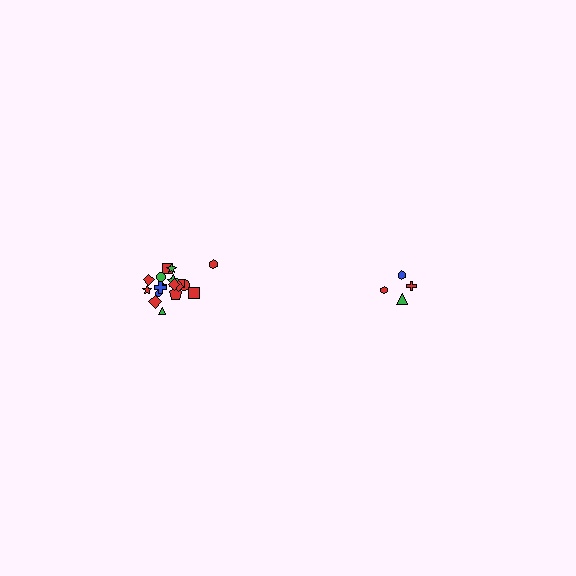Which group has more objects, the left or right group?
The left group.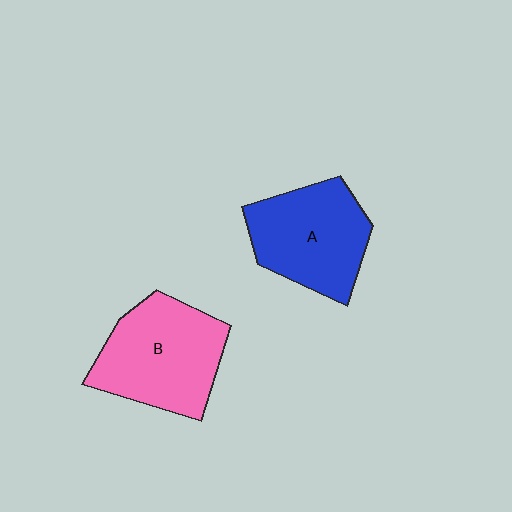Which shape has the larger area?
Shape B (pink).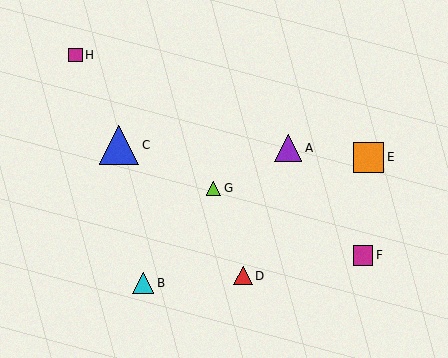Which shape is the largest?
The blue triangle (labeled C) is the largest.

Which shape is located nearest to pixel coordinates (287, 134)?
The purple triangle (labeled A) at (288, 148) is nearest to that location.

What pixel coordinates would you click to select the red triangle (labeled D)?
Click at (243, 276) to select the red triangle D.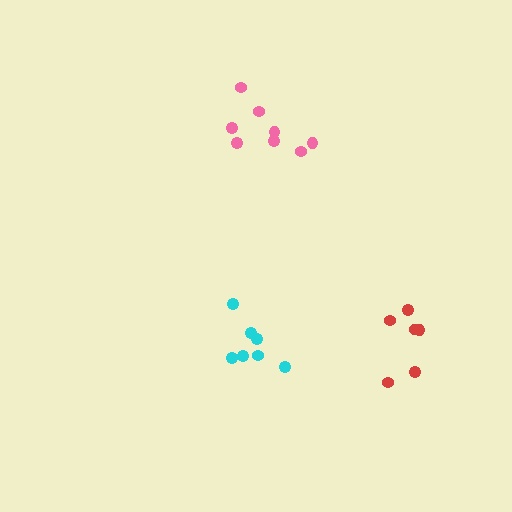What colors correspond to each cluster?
The clusters are colored: cyan, pink, red.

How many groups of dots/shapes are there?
There are 3 groups.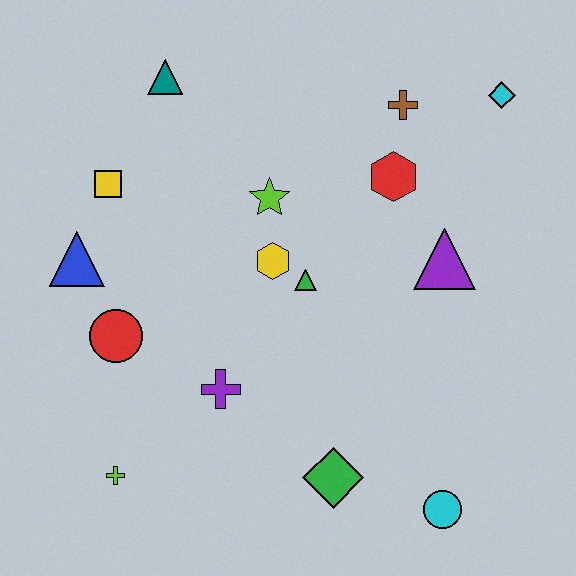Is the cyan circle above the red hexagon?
No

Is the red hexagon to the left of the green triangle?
No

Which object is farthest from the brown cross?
The lime cross is farthest from the brown cross.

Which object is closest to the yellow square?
The blue triangle is closest to the yellow square.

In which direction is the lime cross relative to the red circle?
The lime cross is below the red circle.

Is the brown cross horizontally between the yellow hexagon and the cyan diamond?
Yes